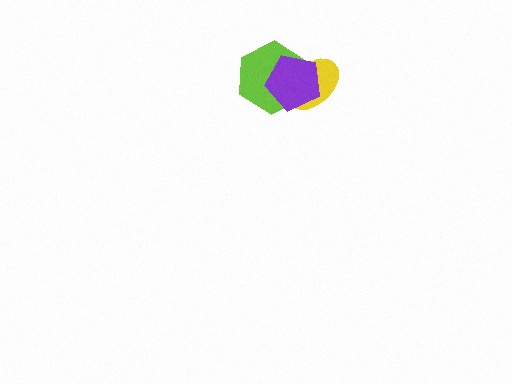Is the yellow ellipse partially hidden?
Yes, it is partially covered by another shape.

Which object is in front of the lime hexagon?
The purple pentagon is in front of the lime hexagon.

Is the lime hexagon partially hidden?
Yes, it is partially covered by another shape.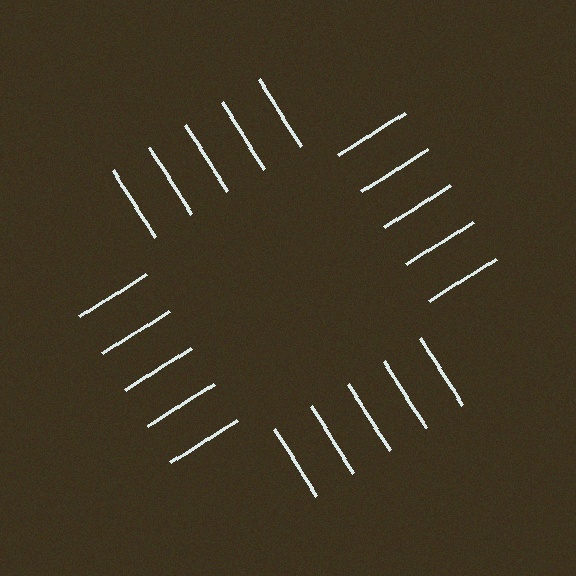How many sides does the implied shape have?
4 sides — the line-ends trace a square.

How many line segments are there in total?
20 — 5 along each of the 4 edges.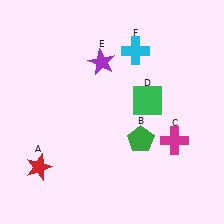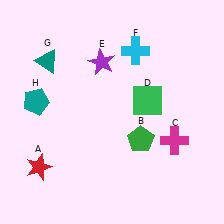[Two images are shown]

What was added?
A teal triangle (G), a teal pentagon (H) were added in Image 2.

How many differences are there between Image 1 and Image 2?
There are 2 differences between the two images.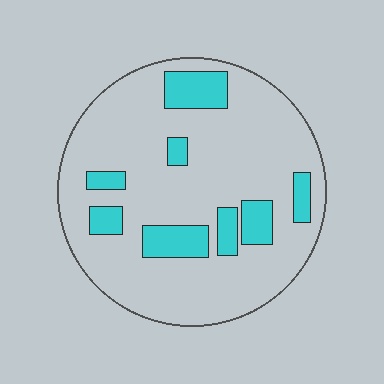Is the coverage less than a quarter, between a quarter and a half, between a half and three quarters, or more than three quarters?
Less than a quarter.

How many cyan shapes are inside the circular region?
8.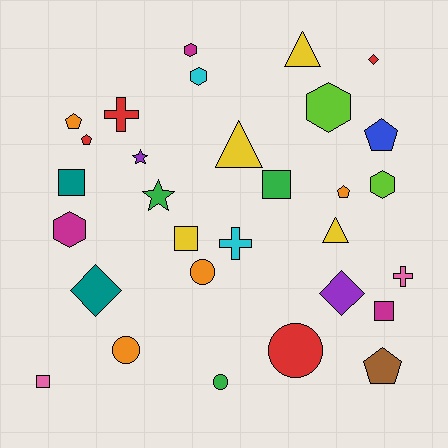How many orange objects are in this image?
There are 4 orange objects.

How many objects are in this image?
There are 30 objects.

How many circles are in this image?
There are 4 circles.